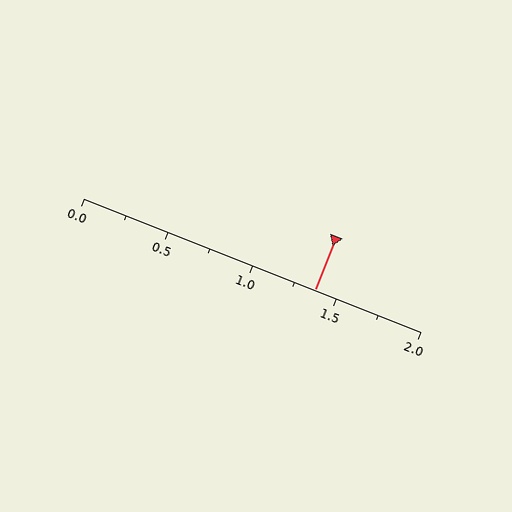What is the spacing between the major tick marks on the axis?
The major ticks are spaced 0.5 apart.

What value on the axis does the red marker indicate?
The marker indicates approximately 1.38.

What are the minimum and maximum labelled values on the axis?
The axis runs from 0.0 to 2.0.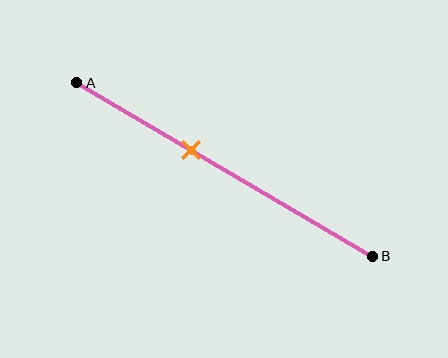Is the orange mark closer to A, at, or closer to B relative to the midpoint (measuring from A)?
The orange mark is closer to point A than the midpoint of segment AB.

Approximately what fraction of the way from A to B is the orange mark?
The orange mark is approximately 40% of the way from A to B.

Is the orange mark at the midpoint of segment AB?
No, the mark is at about 40% from A, not at the 50% midpoint.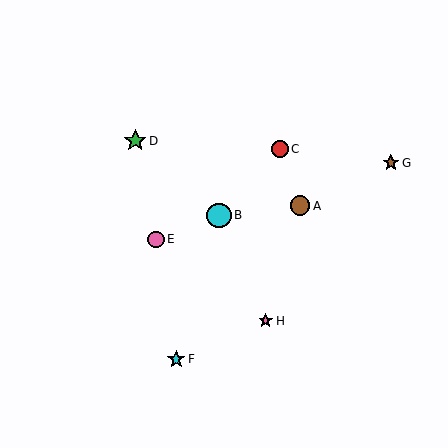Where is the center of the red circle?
The center of the red circle is at (280, 149).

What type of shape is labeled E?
Shape E is a pink circle.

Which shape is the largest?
The cyan circle (labeled B) is the largest.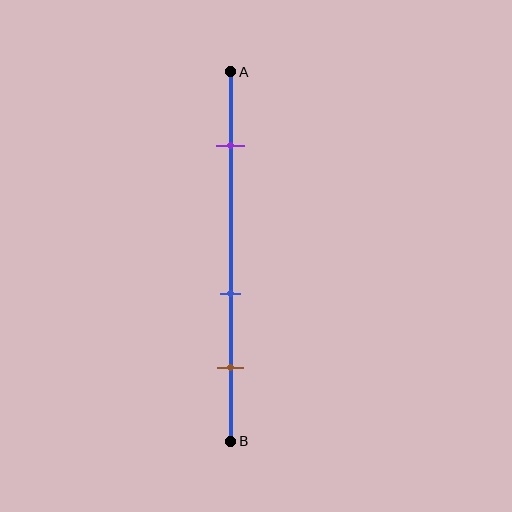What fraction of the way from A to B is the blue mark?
The blue mark is approximately 60% (0.6) of the way from A to B.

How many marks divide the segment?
There are 3 marks dividing the segment.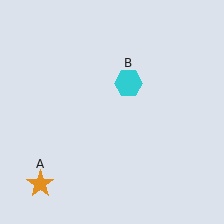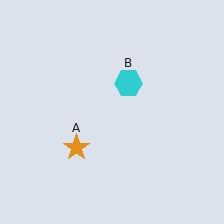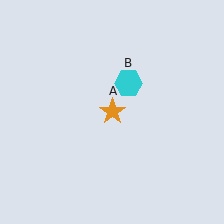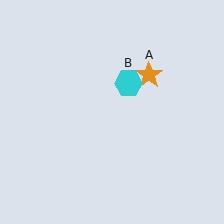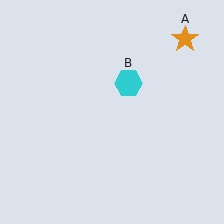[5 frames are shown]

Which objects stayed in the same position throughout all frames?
Cyan hexagon (object B) remained stationary.